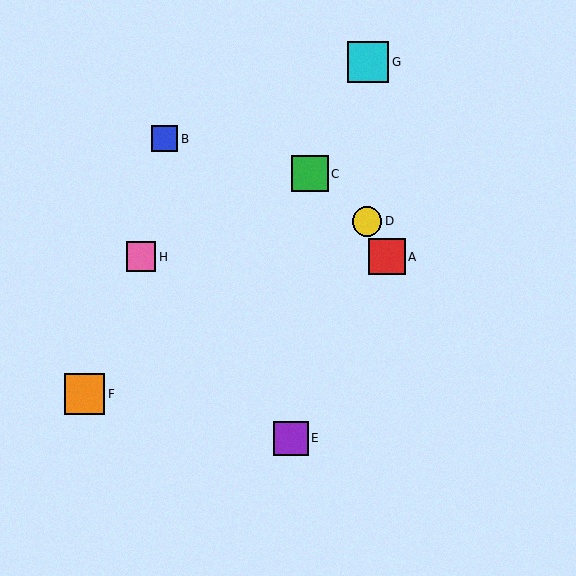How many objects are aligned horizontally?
2 objects (A, H) are aligned horizontally.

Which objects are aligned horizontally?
Objects A, H are aligned horizontally.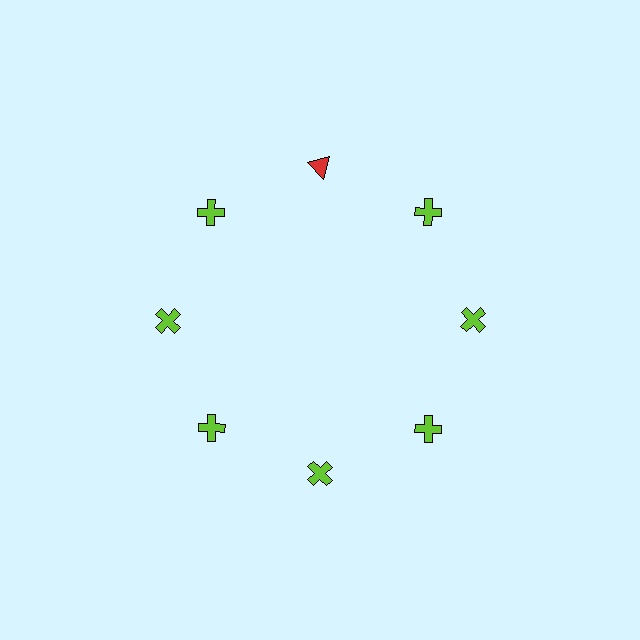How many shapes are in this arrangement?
There are 8 shapes arranged in a ring pattern.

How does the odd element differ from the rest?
It differs in both color (red instead of lime) and shape (triangle instead of cross).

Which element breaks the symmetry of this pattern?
The red triangle at roughly the 12 o'clock position breaks the symmetry. All other shapes are lime crosses.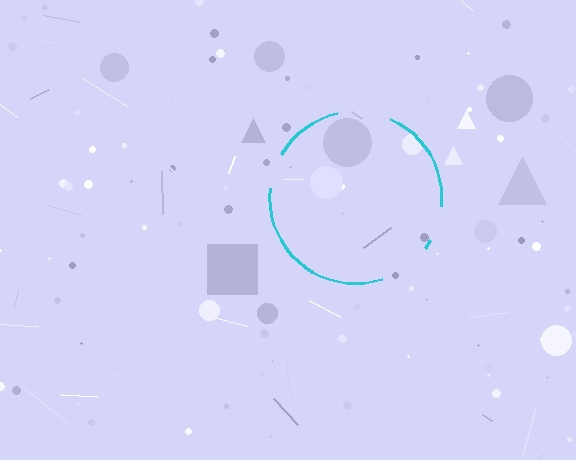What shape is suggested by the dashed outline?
The dashed outline suggests a circle.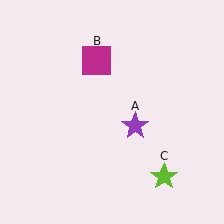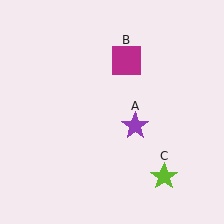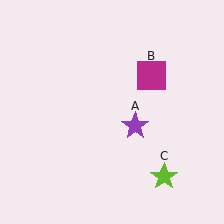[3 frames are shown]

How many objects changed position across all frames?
1 object changed position: magenta square (object B).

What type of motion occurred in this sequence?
The magenta square (object B) rotated clockwise around the center of the scene.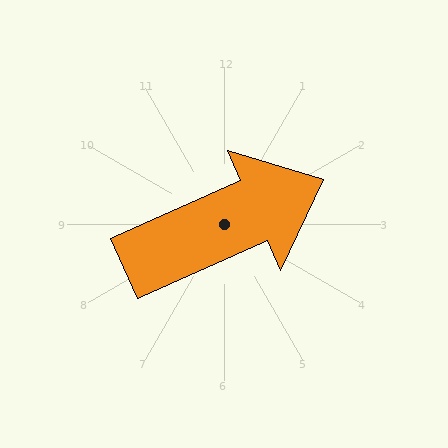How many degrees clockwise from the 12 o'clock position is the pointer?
Approximately 66 degrees.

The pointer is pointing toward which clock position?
Roughly 2 o'clock.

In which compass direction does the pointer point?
Northeast.